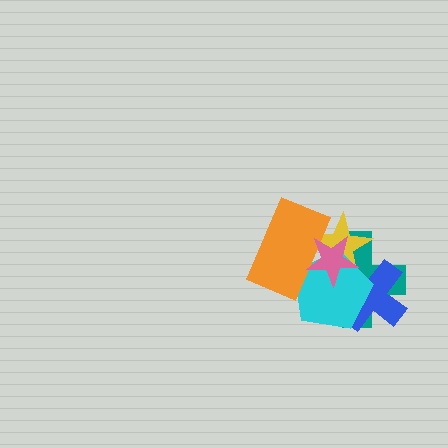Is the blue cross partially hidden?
Yes, it is partially covered by another shape.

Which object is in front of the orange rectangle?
The pink star is in front of the orange rectangle.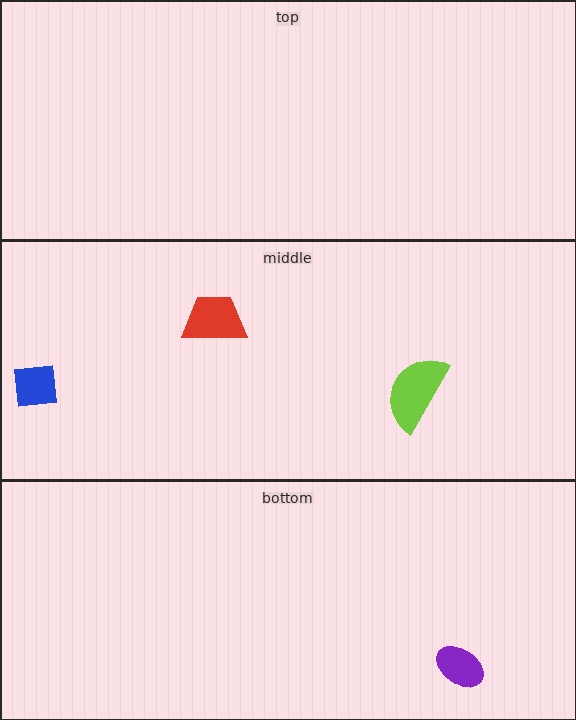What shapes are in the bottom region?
The purple ellipse.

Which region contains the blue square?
The middle region.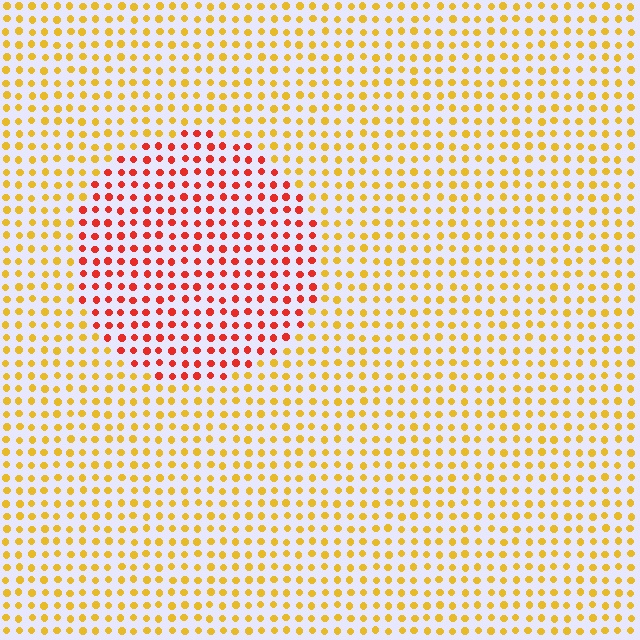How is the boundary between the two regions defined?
The boundary is defined purely by a slight shift in hue (about 45 degrees). Spacing, size, and orientation are identical on both sides.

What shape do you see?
I see a circle.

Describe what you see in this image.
The image is filled with small yellow elements in a uniform arrangement. A circle-shaped region is visible where the elements are tinted to a slightly different hue, forming a subtle color boundary.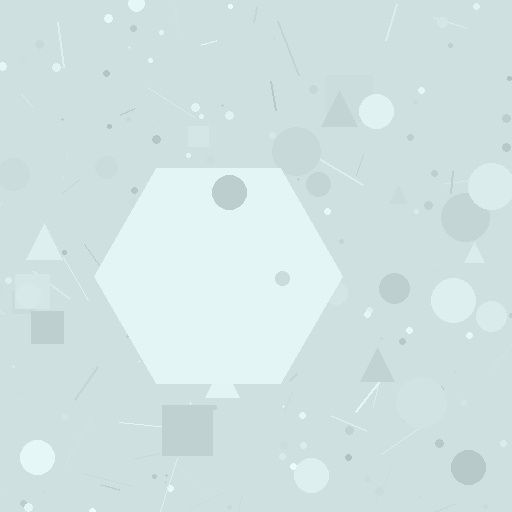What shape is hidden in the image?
A hexagon is hidden in the image.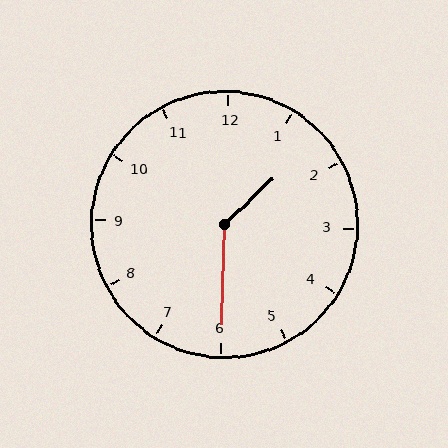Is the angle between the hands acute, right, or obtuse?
It is obtuse.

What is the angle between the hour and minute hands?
Approximately 135 degrees.